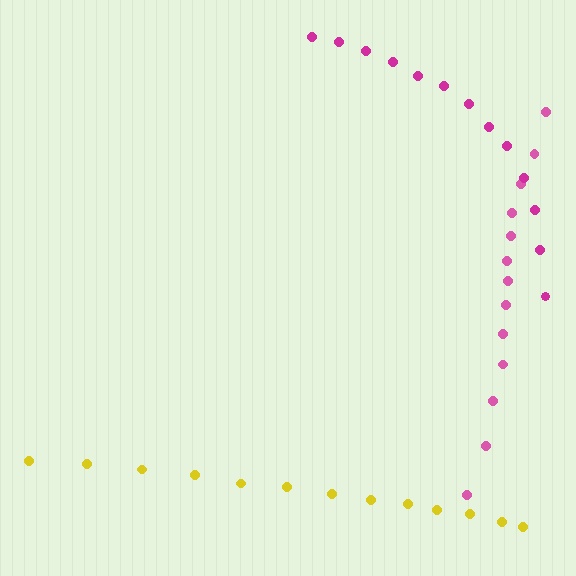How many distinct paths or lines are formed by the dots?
There are 3 distinct paths.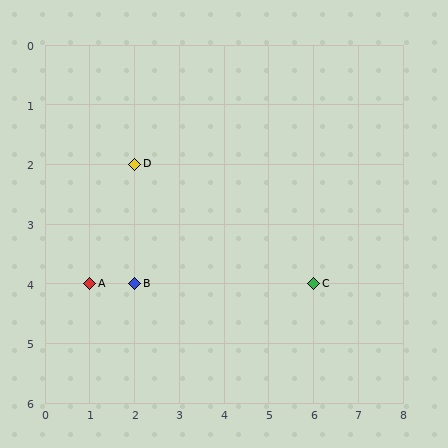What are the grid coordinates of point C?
Point C is at grid coordinates (6, 4).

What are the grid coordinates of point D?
Point D is at grid coordinates (2, 2).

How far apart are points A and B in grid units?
Points A and B are 1 column apart.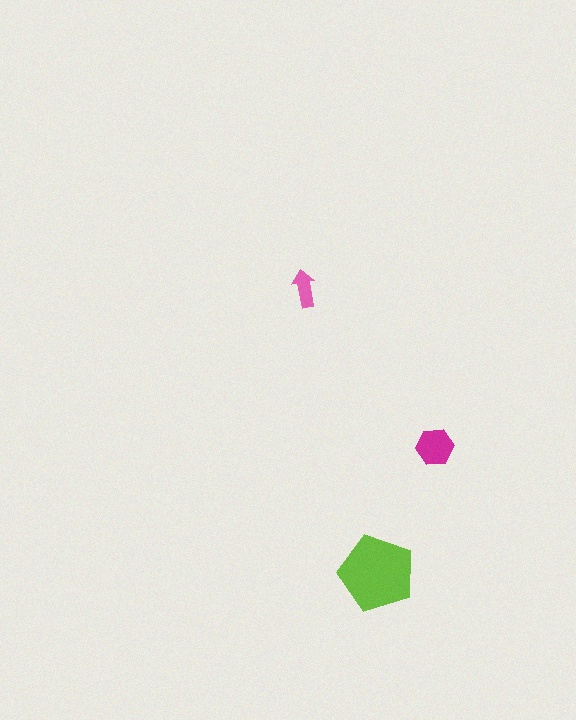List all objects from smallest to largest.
The pink arrow, the magenta hexagon, the lime pentagon.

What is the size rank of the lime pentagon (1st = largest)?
1st.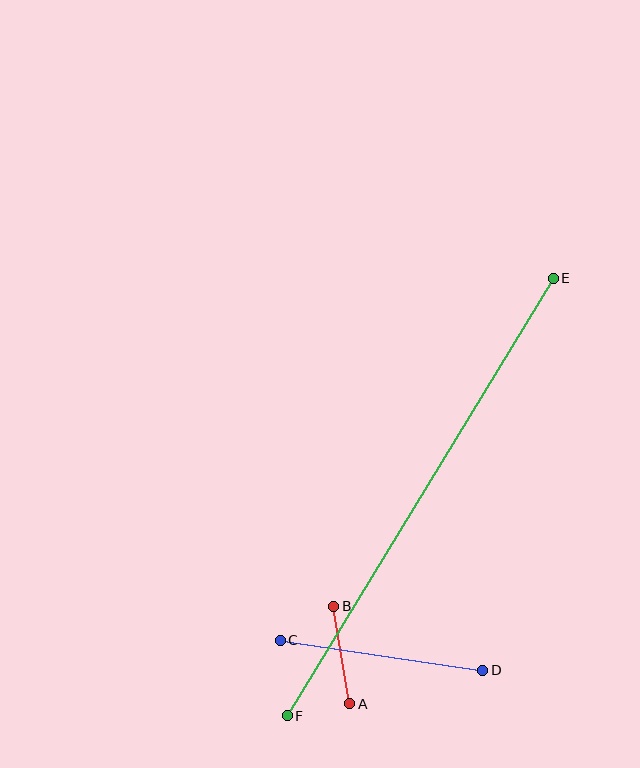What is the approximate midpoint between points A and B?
The midpoint is at approximately (342, 655) pixels.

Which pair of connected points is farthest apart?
Points E and F are farthest apart.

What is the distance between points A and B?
The distance is approximately 98 pixels.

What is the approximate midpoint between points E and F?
The midpoint is at approximately (420, 497) pixels.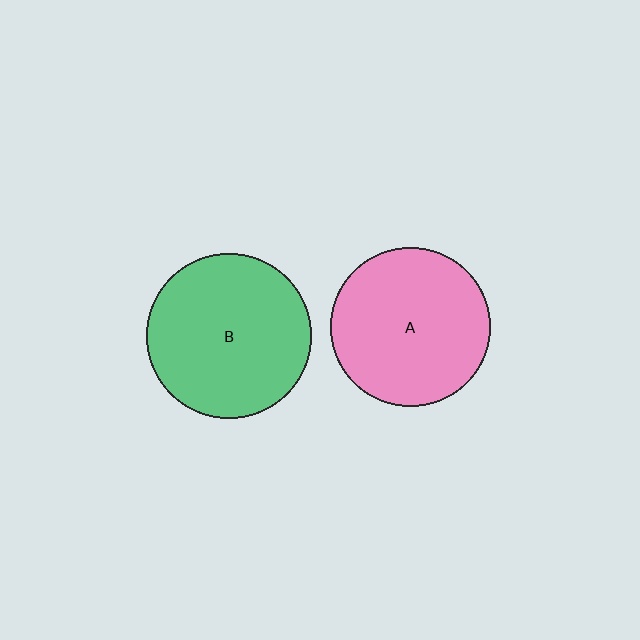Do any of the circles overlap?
No, none of the circles overlap.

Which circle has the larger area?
Circle B (green).